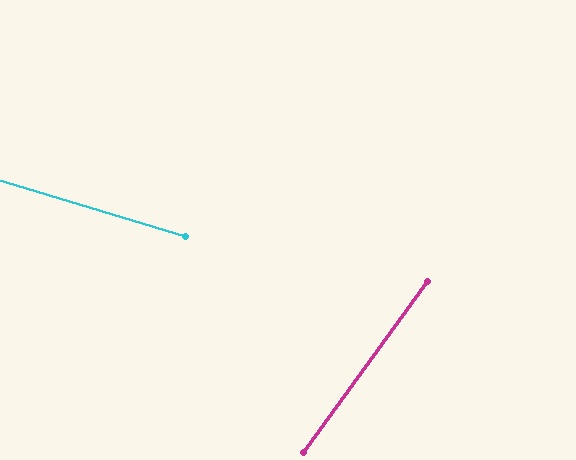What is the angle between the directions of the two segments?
Approximately 71 degrees.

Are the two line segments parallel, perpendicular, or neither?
Neither parallel nor perpendicular — they differ by about 71°.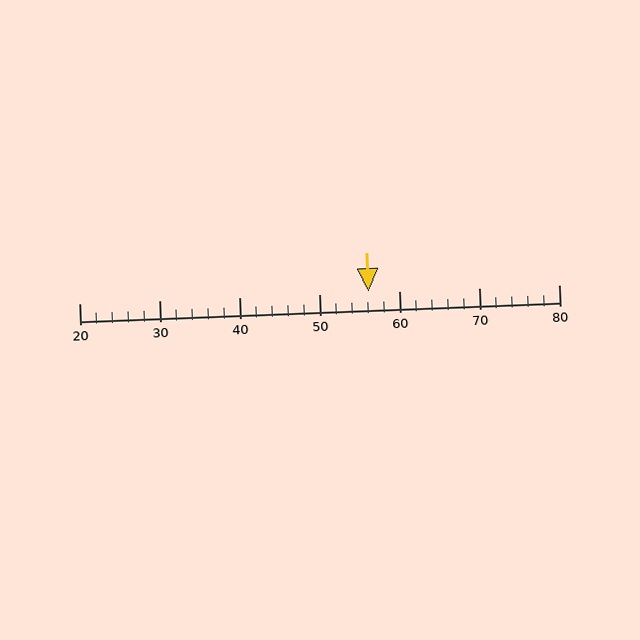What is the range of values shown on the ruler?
The ruler shows values from 20 to 80.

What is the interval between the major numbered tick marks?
The major tick marks are spaced 10 units apart.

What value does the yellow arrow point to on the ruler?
The yellow arrow points to approximately 56.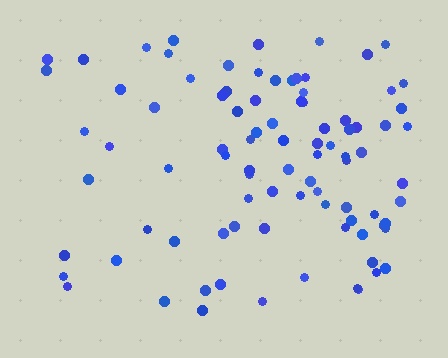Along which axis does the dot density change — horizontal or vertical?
Horizontal.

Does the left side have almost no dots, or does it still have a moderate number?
Still a moderate number, just noticeably fewer than the right.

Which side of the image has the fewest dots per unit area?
The left.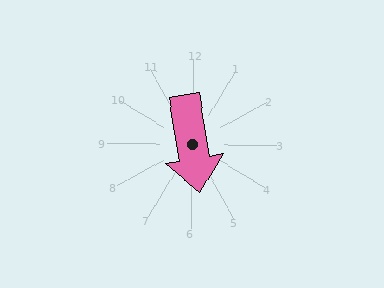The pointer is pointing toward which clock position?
Roughly 6 o'clock.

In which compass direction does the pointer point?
South.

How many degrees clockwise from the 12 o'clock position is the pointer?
Approximately 170 degrees.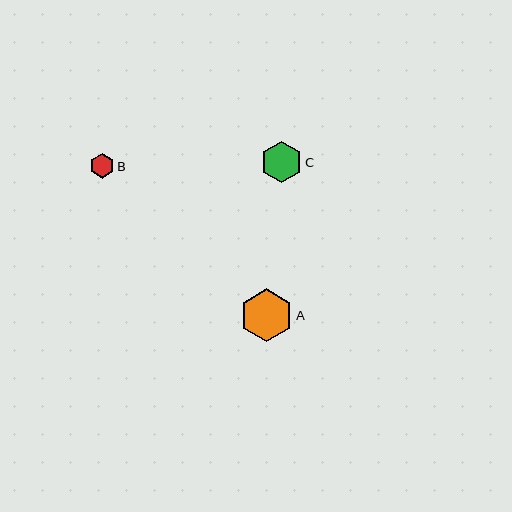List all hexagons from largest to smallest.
From largest to smallest: A, C, B.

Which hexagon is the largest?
Hexagon A is the largest with a size of approximately 53 pixels.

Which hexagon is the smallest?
Hexagon B is the smallest with a size of approximately 25 pixels.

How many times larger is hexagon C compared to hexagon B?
Hexagon C is approximately 1.7 times the size of hexagon B.